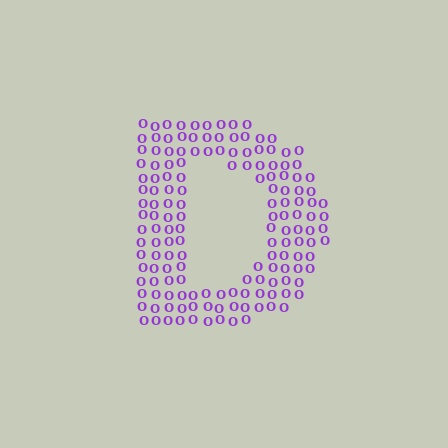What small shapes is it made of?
It is made of small letter O's.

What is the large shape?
The large shape is the letter D.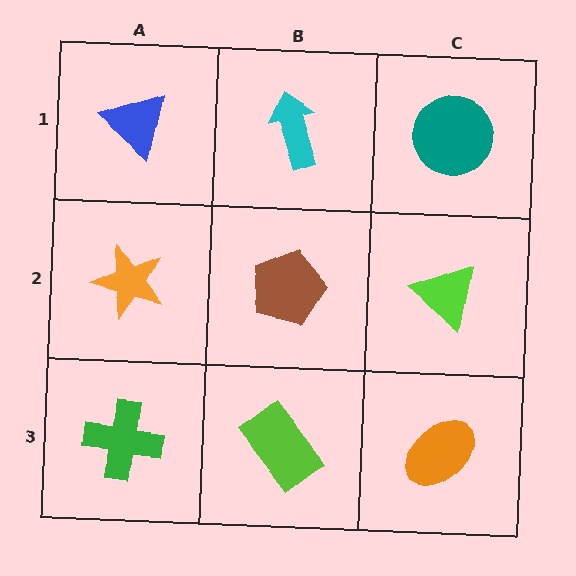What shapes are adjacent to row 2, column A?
A blue triangle (row 1, column A), a green cross (row 3, column A), a brown pentagon (row 2, column B).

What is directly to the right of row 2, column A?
A brown pentagon.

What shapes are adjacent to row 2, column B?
A cyan arrow (row 1, column B), a lime rectangle (row 3, column B), an orange star (row 2, column A), a lime triangle (row 2, column C).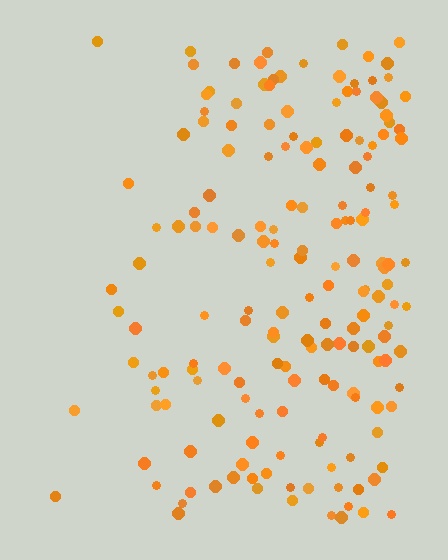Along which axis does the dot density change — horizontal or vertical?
Horizontal.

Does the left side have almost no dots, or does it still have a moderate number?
Still a moderate number, just noticeably fewer than the right.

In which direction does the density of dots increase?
From left to right, with the right side densest.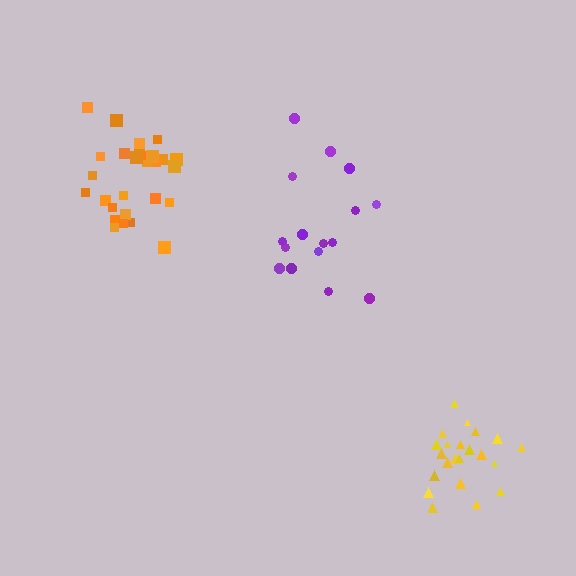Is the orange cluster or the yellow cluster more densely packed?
Yellow.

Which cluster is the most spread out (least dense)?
Purple.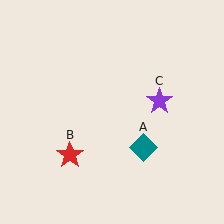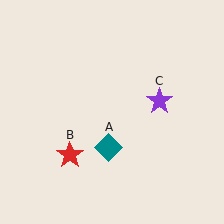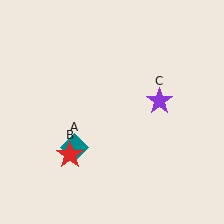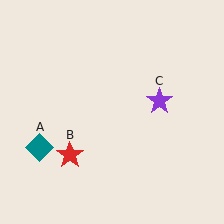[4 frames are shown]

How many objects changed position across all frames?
1 object changed position: teal diamond (object A).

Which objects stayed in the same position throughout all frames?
Red star (object B) and purple star (object C) remained stationary.